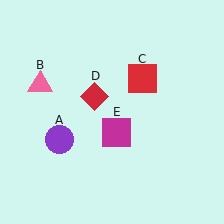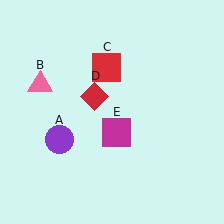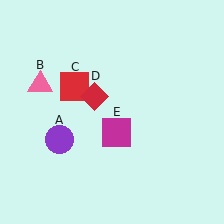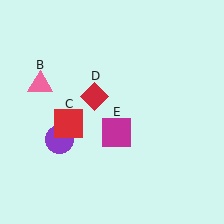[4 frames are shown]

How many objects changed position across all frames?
1 object changed position: red square (object C).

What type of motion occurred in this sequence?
The red square (object C) rotated counterclockwise around the center of the scene.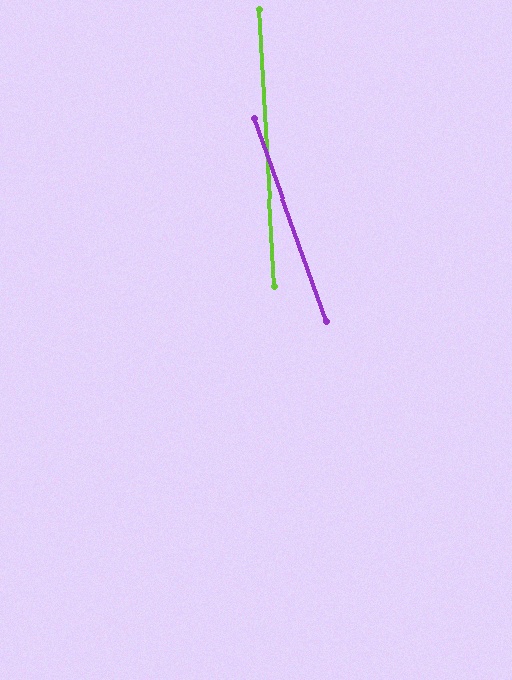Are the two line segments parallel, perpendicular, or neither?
Neither parallel nor perpendicular — they differ by about 17°.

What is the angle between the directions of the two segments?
Approximately 17 degrees.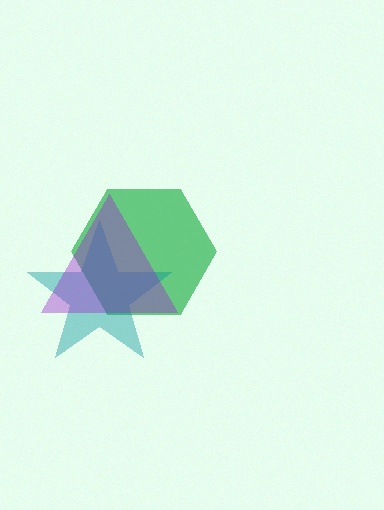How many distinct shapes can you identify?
There are 3 distinct shapes: a green hexagon, a teal star, a purple triangle.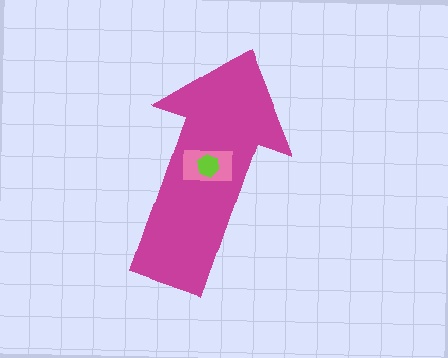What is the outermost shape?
The magenta arrow.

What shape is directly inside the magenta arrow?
The pink rectangle.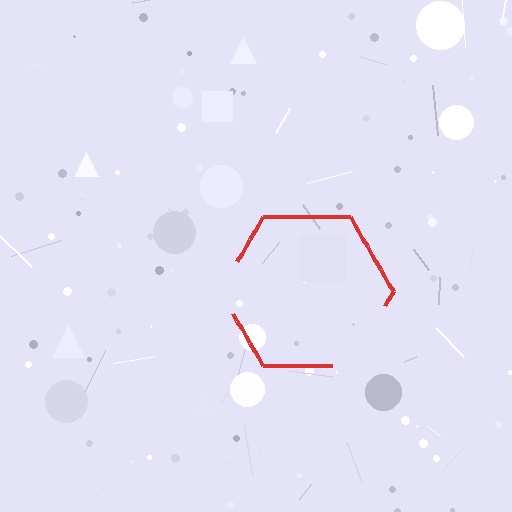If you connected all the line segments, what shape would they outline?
They would outline a hexagon.